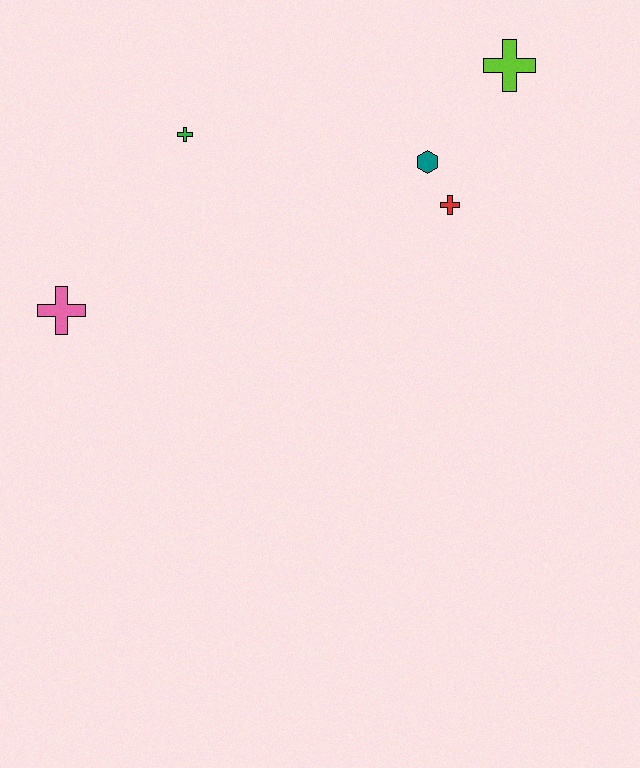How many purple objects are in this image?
There are no purple objects.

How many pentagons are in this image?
There are no pentagons.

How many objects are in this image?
There are 5 objects.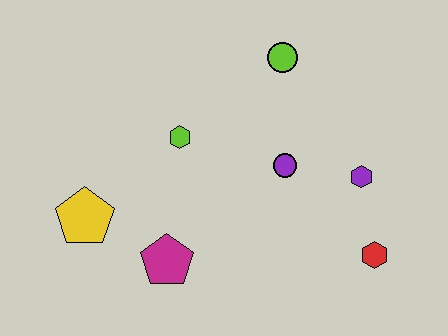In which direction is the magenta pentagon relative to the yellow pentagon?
The magenta pentagon is to the right of the yellow pentagon.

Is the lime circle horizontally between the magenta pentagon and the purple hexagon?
Yes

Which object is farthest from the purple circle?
The yellow pentagon is farthest from the purple circle.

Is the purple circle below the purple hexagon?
No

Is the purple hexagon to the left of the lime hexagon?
No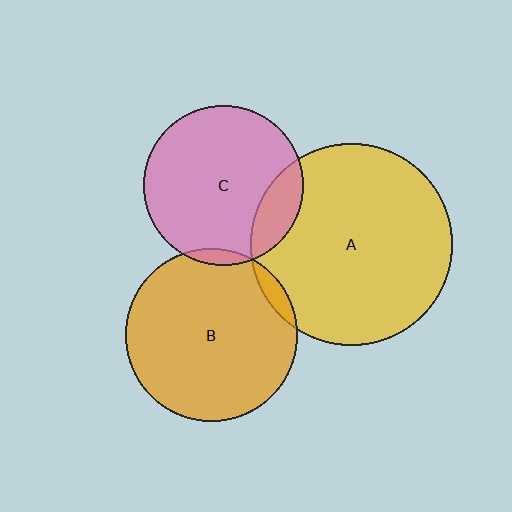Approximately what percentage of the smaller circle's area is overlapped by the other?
Approximately 5%.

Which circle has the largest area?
Circle A (yellow).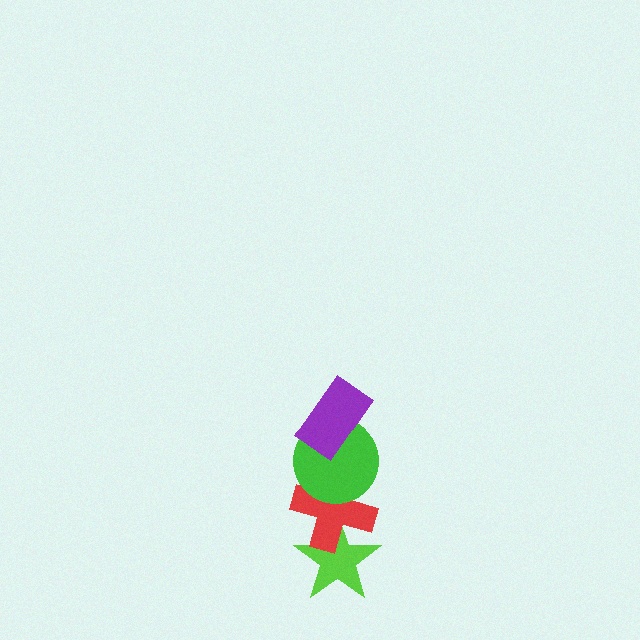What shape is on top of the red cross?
The green circle is on top of the red cross.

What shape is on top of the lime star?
The red cross is on top of the lime star.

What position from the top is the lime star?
The lime star is 4th from the top.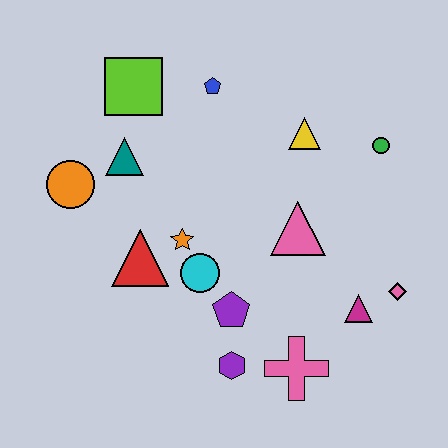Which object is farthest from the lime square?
The pink diamond is farthest from the lime square.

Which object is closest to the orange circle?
The teal triangle is closest to the orange circle.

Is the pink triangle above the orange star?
Yes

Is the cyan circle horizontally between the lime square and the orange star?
No